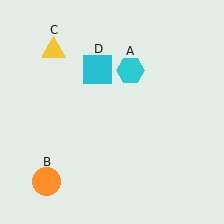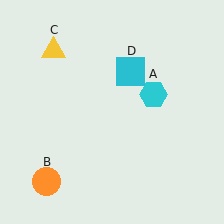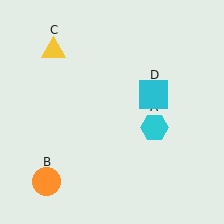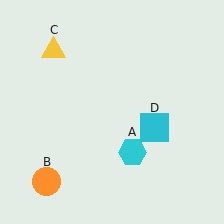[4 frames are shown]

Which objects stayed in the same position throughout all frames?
Orange circle (object B) and yellow triangle (object C) remained stationary.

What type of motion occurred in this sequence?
The cyan hexagon (object A), cyan square (object D) rotated clockwise around the center of the scene.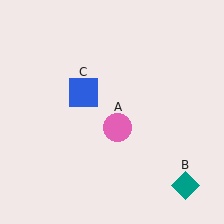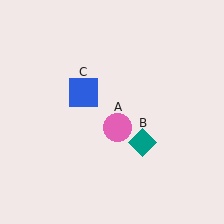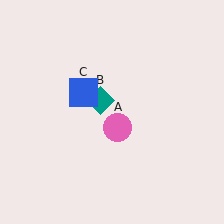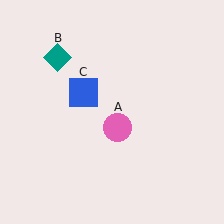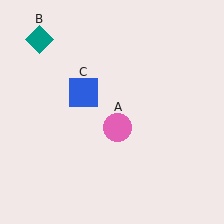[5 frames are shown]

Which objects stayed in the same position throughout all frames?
Pink circle (object A) and blue square (object C) remained stationary.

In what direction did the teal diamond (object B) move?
The teal diamond (object B) moved up and to the left.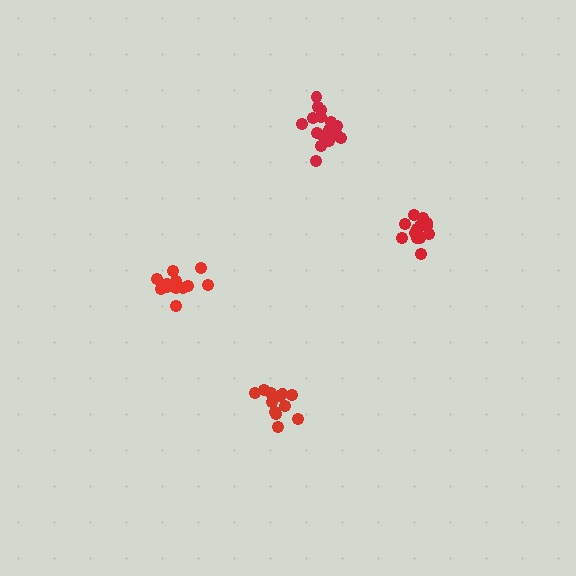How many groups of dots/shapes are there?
There are 4 groups.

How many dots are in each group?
Group 1: 17 dots, Group 2: 16 dots, Group 3: 14 dots, Group 4: 12 dots (59 total).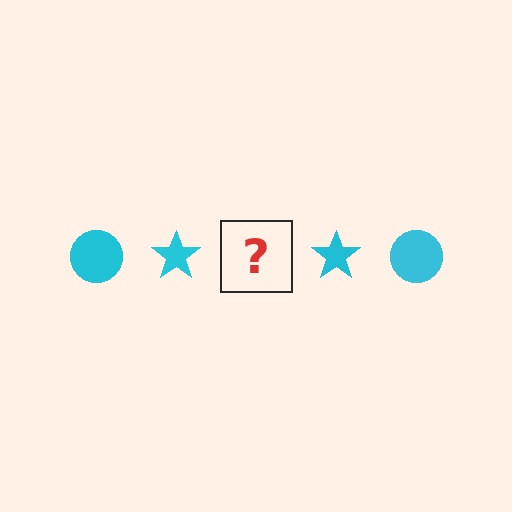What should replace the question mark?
The question mark should be replaced with a cyan circle.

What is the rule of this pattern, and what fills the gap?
The rule is that the pattern cycles through circle, star shapes in cyan. The gap should be filled with a cyan circle.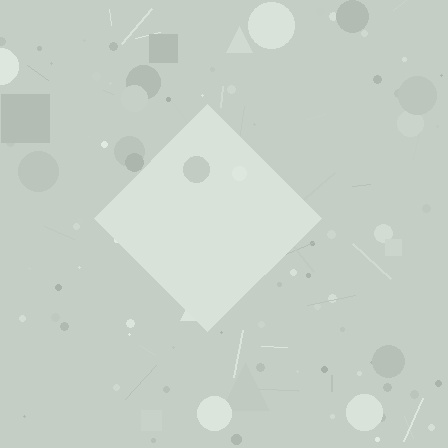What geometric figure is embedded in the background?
A diamond is embedded in the background.